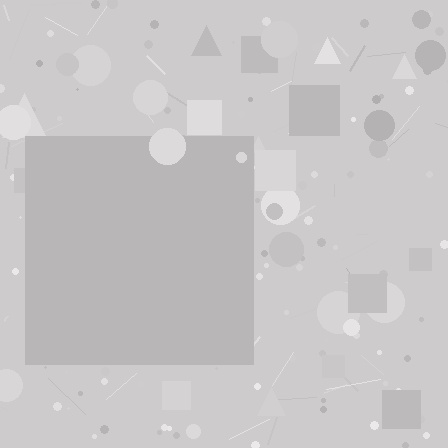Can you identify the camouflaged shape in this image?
The camouflaged shape is a square.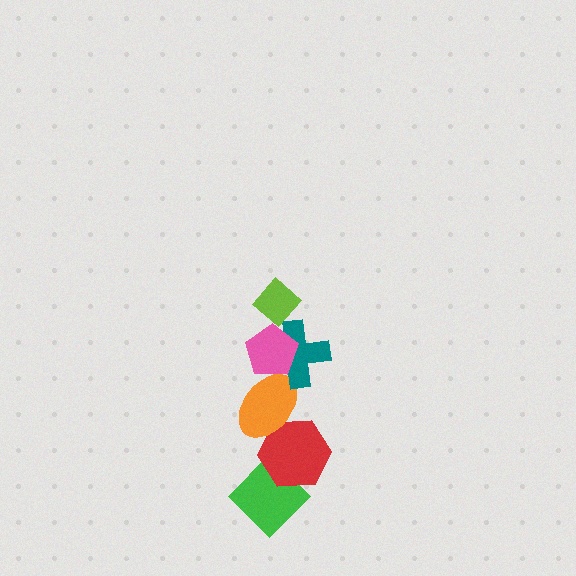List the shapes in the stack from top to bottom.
From top to bottom: the lime diamond, the pink pentagon, the teal cross, the orange ellipse, the red hexagon, the green diamond.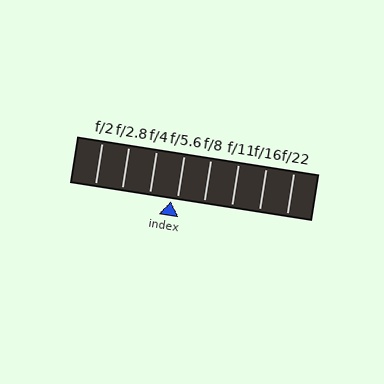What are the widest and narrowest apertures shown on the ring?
The widest aperture shown is f/2 and the narrowest is f/22.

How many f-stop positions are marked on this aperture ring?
There are 8 f-stop positions marked.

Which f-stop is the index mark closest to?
The index mark is closest to f/5.6.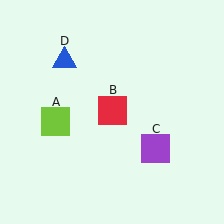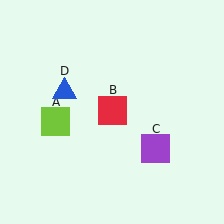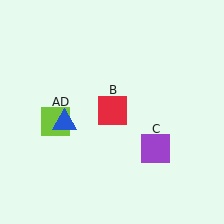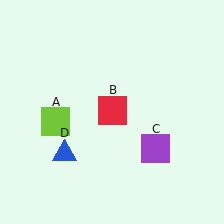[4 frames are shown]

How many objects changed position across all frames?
1 object changed position: blue triangle (object D).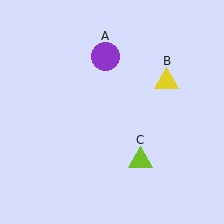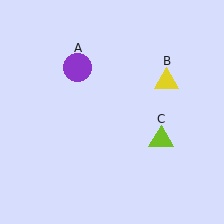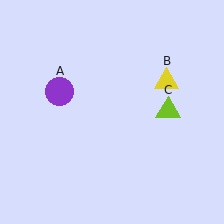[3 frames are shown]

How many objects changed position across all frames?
2 objects changed position: purple circle (object A), lime triangle (object C).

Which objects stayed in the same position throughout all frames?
Yellow triangle (object B) remained stationary.